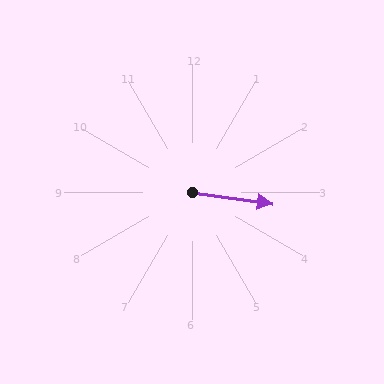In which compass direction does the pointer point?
East.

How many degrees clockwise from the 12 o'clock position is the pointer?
Approximately 98 degrees.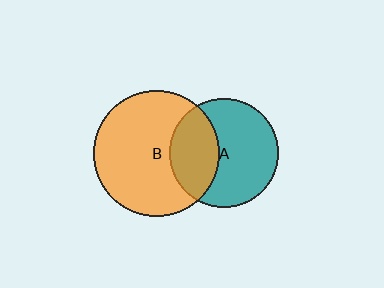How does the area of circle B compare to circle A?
Approximately 1.3 times.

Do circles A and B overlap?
Yes.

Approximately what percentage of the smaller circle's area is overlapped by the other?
Approximately 35%.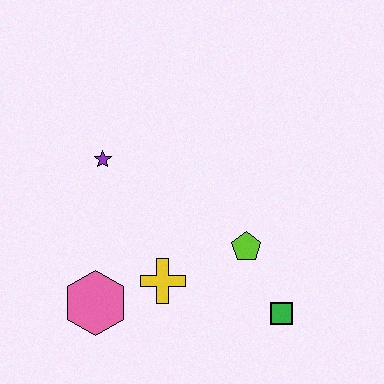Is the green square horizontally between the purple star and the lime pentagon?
No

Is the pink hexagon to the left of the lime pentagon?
Yes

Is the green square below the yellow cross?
Yes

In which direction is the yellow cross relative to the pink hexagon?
The yellow cross is to the right of the pink hexagon.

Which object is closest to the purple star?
The yellow cross is closest to the purple star.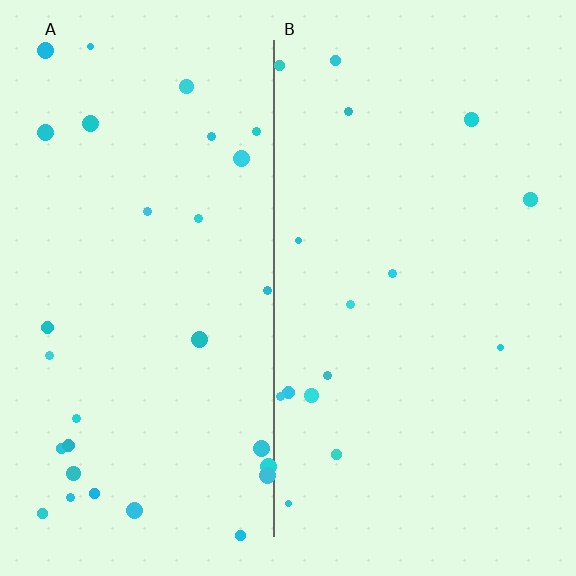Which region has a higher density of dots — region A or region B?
A (the left).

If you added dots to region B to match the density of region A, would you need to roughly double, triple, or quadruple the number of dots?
Approximately double.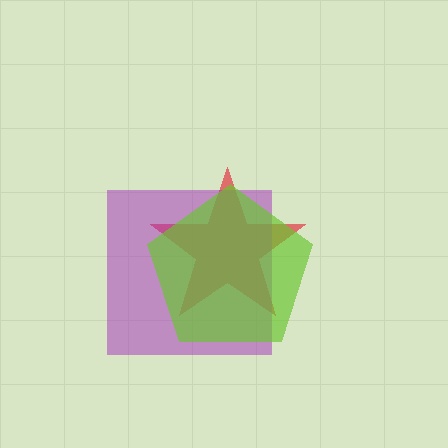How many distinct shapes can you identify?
There are 3 distinct shapes: a red star, a purple square, a lime pentagon.